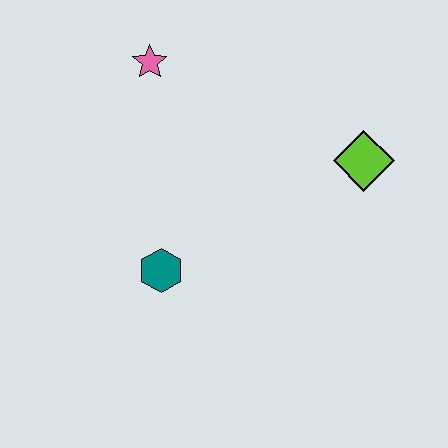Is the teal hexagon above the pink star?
No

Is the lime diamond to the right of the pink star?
Yes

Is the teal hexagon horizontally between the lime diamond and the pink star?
Yes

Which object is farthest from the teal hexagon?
The lime diamond is farthest from the teal hexagon.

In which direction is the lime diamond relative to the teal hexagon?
The lime diamond is to the right of the teal hexagon.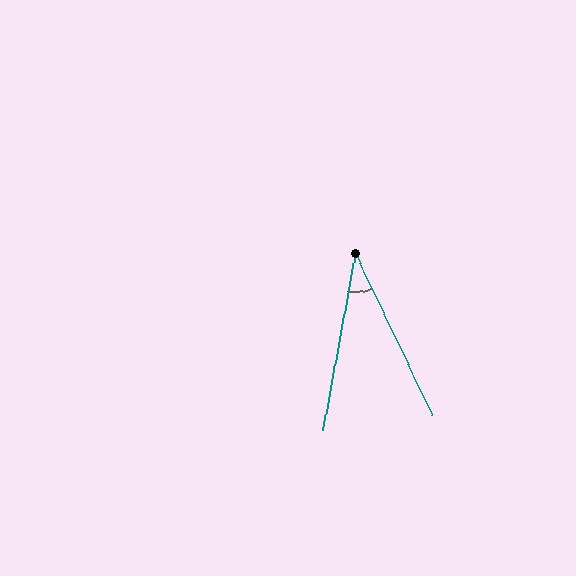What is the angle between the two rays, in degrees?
Approximately 36 degrees.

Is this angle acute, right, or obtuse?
It is acute.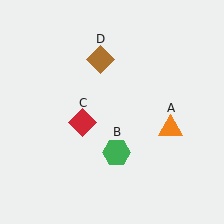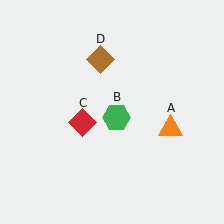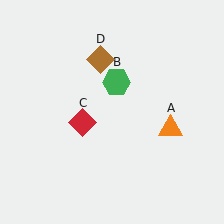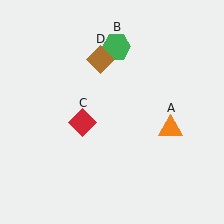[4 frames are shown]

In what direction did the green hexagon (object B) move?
The green hexagon (object B) moved up.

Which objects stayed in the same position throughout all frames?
Orange triangle (object A) and red diamond (object C) and brown diamond (object D) remained stationary.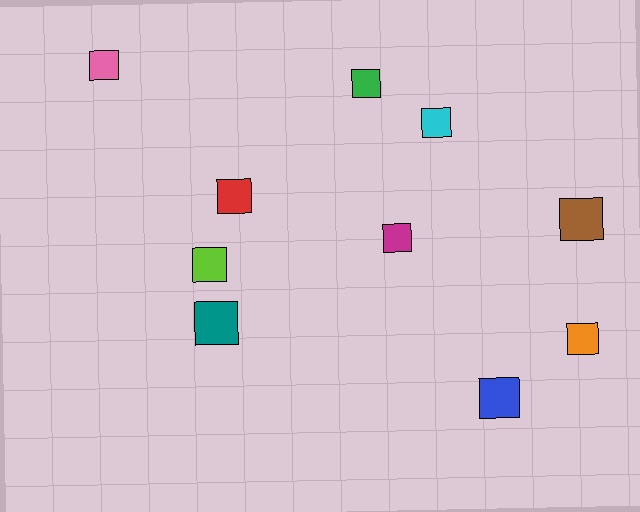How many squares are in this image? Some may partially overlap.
There are 10 squares.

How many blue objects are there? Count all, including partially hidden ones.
There is 1 blue object.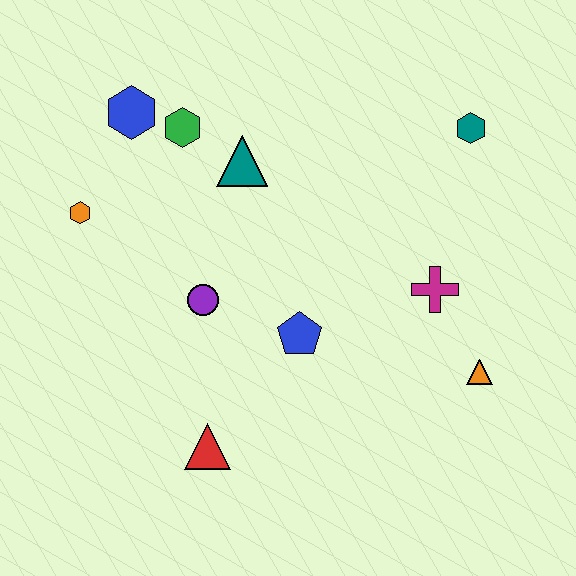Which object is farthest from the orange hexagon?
The orange triangle is farthest from the orange hexagon.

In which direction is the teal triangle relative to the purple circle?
The teal triangle is above the purple circle.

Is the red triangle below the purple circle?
Yes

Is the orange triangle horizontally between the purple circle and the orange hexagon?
No